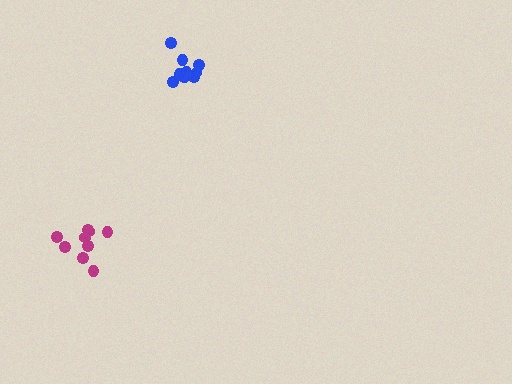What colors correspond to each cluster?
The clusters are colored: magenta, blue.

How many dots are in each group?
Group 1: 9 dots, Group 2: 10 dots (19 total).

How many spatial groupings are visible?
There are 2 spatial groupings.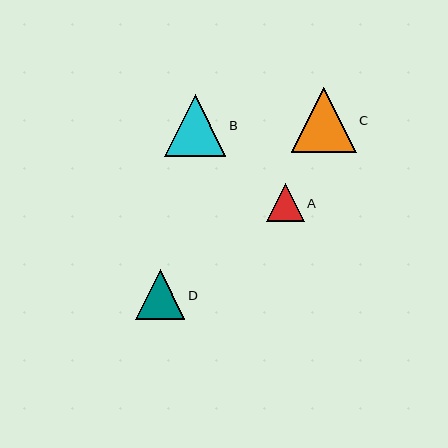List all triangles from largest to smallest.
From largest to smallest: C, B, D, A.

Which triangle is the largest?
Triangle C is the largest with a size of approximately 65 pixels.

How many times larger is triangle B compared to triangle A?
Triangle B is approximately 1.6 times the size of triangle A.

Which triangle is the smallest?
Triangle A is the smallest with a size of approximately 38 pixels.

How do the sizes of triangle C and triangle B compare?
Triangle C and triangle B are approximately the same size.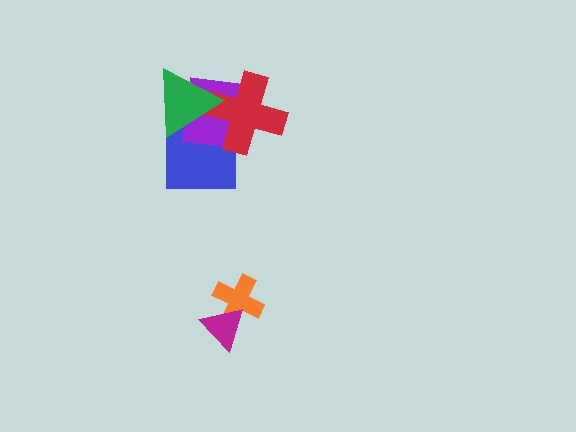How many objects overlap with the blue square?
3 objects overlap with the blue square.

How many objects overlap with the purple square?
3 objects overlap with the purple square.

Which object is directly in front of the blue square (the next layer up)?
The purple square is directly in front of the blue square.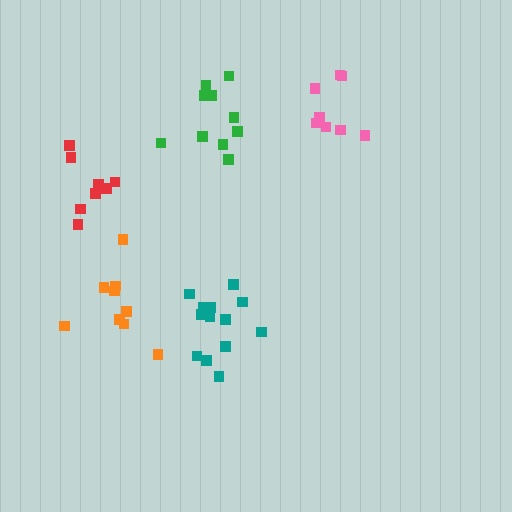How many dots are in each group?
Group 1: 10 dots, Group 2: 8 dots, Group 3: 9 dots, Group 4: 8 dots, Group 5: 13 dots (48 total).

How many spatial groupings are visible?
There are 5 spatial groupings.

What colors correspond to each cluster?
The clusters are colored: green, pink, orange, red, teal.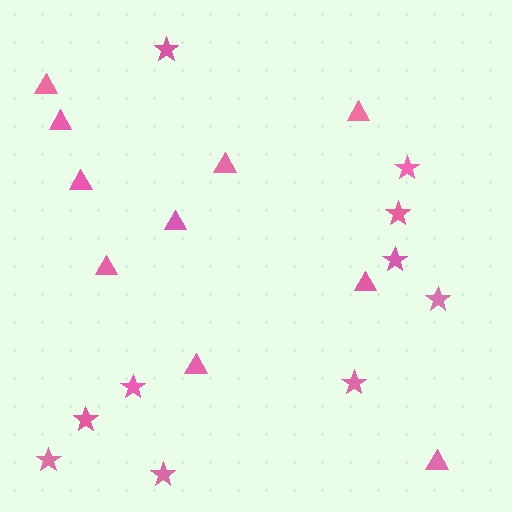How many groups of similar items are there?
There are 2 groups: one group of stars (10) and one group of triangles (10).